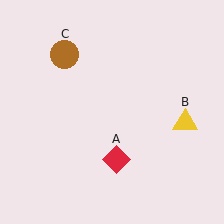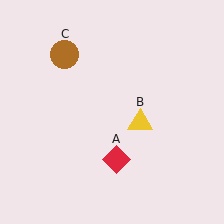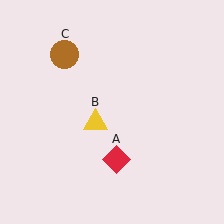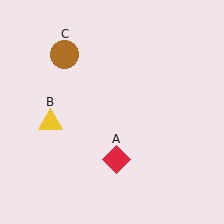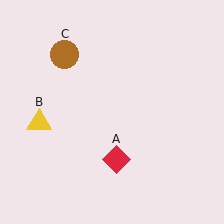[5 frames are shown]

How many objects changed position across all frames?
1 object changed position: yellow triangle (object B).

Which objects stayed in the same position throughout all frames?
Red diamond (object A) and brown circle (object C) remained stationary.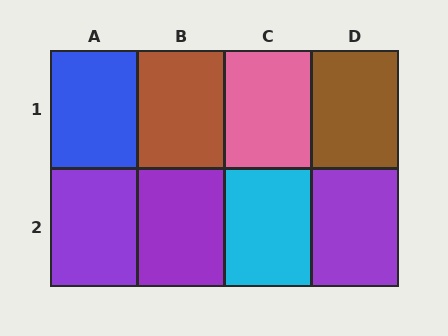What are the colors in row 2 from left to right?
Purple, purple, cyan, purple.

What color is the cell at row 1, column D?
Brown.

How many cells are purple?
3 cells are purple.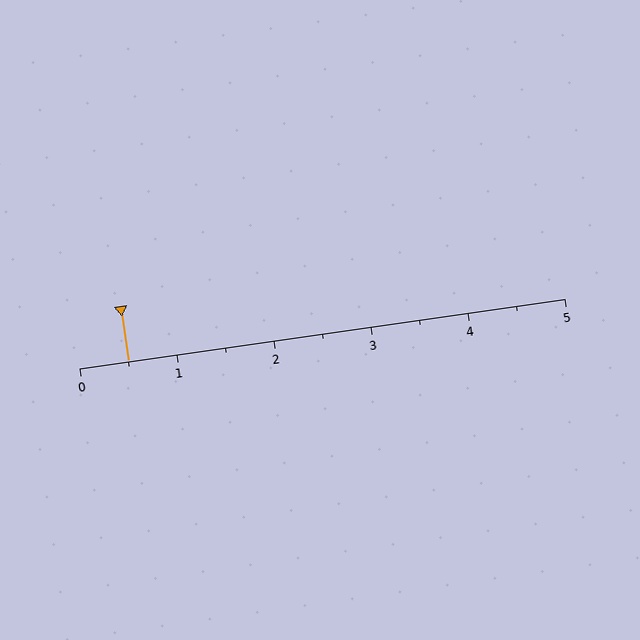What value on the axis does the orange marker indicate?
The marker indicates approximately 0.5.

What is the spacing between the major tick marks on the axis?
The major ticks are spaced 1 apart.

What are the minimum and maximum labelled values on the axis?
The axis runs from 0 to 5.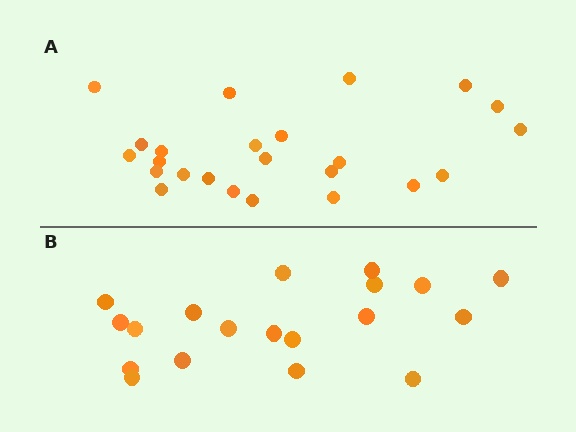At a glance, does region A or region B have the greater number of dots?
Region A (the top region) has more dots.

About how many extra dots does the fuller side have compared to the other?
Region A has about 5 more dots than region B.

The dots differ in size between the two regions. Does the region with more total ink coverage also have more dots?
No. Region B has more total ink coverage because its dots are larger, but region A actually contains more individual dots. Total area can be misleading — the number of items is what matters here.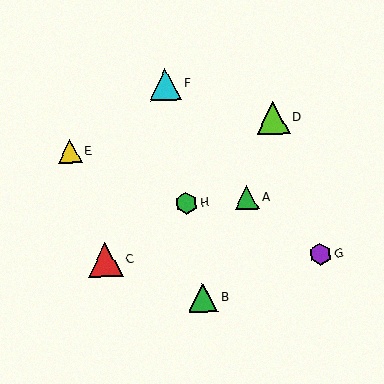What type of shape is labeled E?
Shape E is a yellow triangle.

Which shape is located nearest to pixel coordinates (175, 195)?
The green hexagon (labeled H) at (186, 204) is nearest to that location.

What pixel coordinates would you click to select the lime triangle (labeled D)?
Click at (273, 117) to select the lime triangle D.